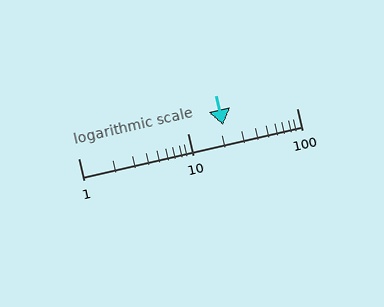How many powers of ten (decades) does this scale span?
The scale spans 2 decades, from 1 to 100.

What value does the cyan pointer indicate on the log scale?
The pointer indicates approximately 21.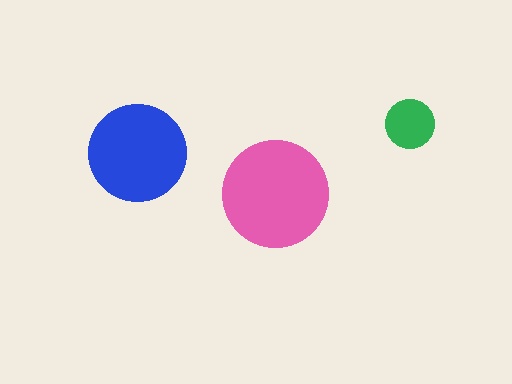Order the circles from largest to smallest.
the pink one, the blue one, the green one.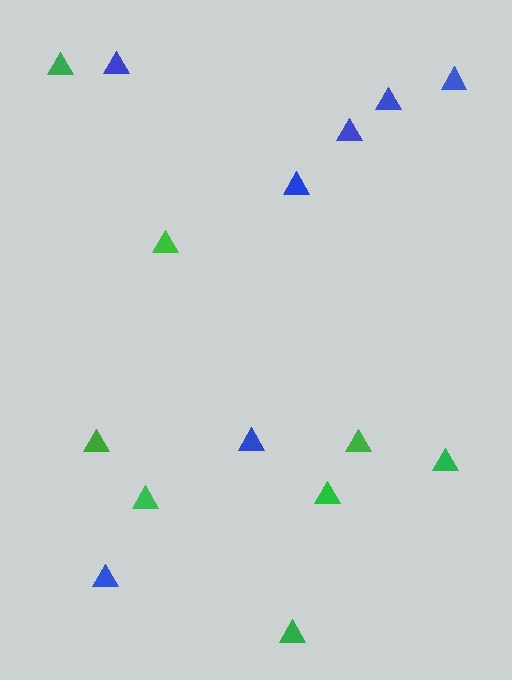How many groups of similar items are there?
There are 2 groups: one group of blue triangles (7) and one group of green triangles (8).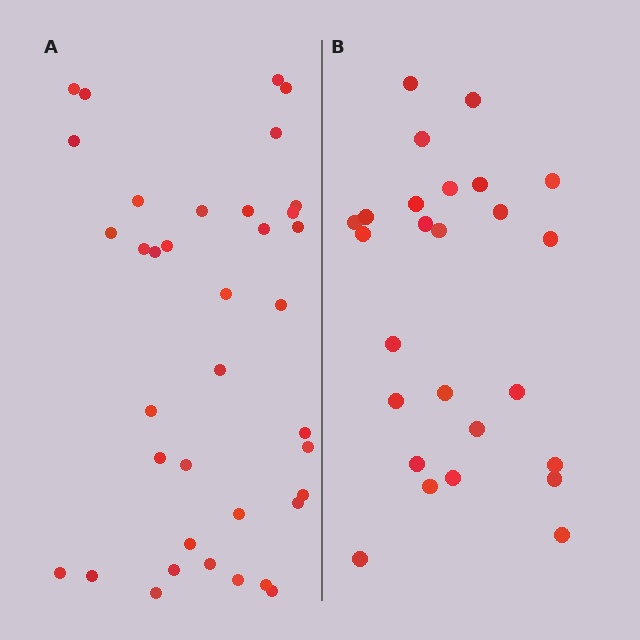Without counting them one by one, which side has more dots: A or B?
Region A (the left region) has more dots.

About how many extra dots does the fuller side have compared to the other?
Region A has roughly 12 or so more dots than region B.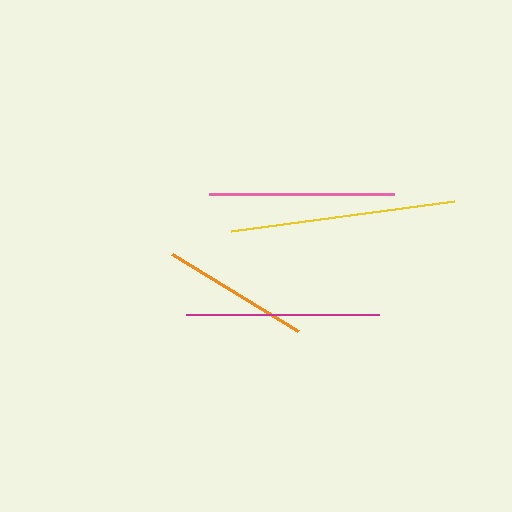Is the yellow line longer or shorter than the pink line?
The yellow line is longer than the pink line.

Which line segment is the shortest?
The orange line is the shortest at approximately 149 pixels.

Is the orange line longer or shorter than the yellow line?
The yellow line is longer than the orange line.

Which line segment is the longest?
The yellow line is the longest at approximately 225 pixels.